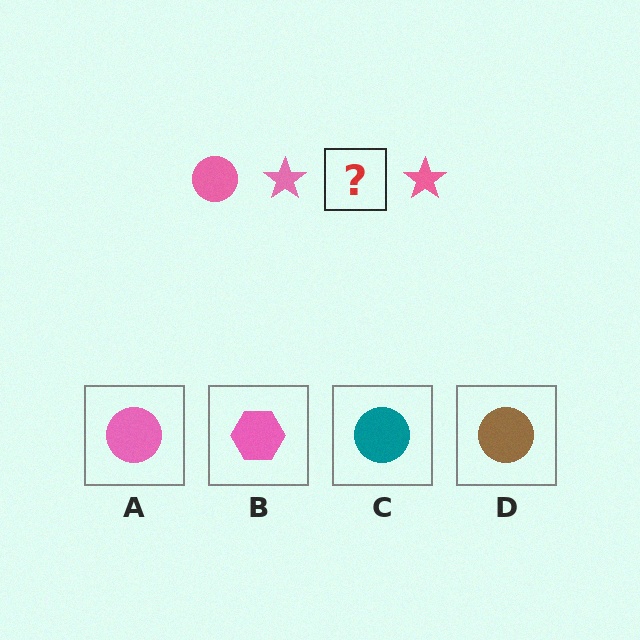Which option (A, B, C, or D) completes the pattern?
A.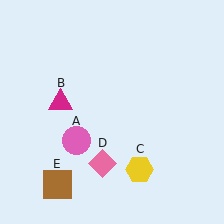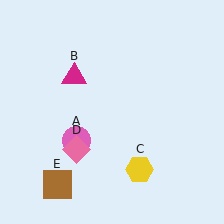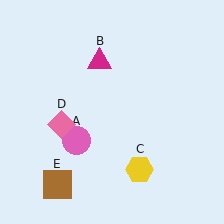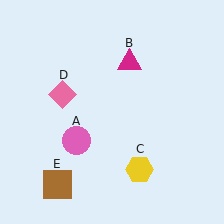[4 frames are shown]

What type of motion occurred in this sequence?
The magenta triangle (object B), pink diamond (object D) rotated clockwise around the center of the scene.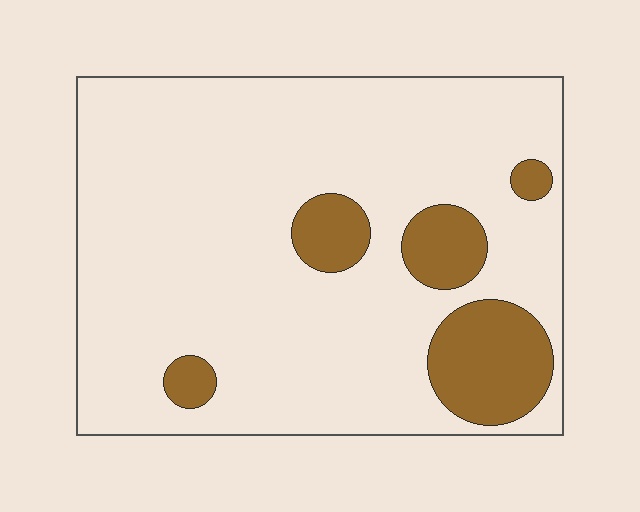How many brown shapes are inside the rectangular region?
5.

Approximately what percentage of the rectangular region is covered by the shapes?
Approximately 15%.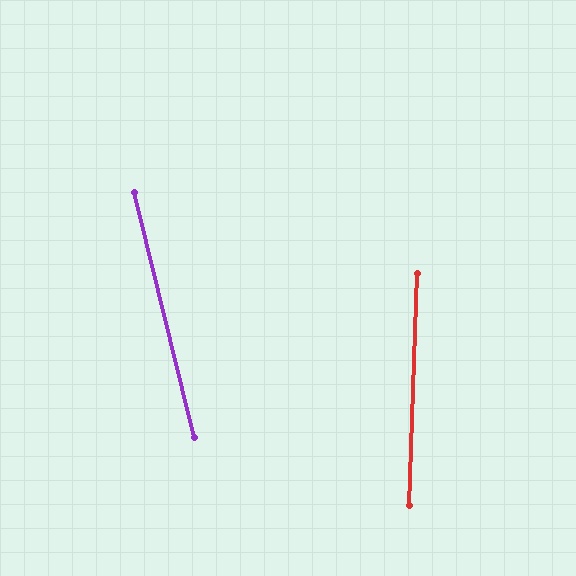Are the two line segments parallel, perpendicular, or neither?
Neither parallel nor perpendicular — they differ by about 16°.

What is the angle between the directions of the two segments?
Approximately 16 degrees.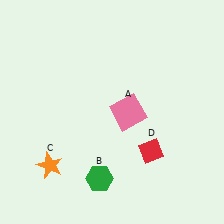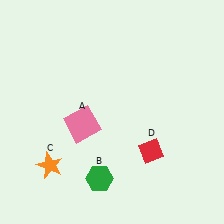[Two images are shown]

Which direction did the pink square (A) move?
The pink square (A) moved left.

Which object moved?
The pink square (A) moved left.